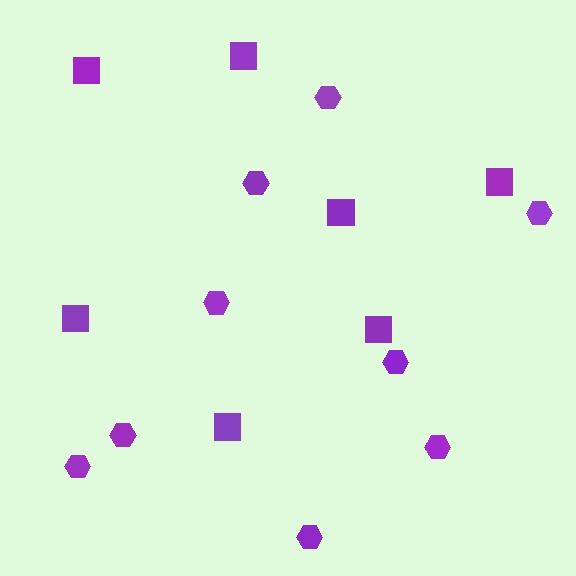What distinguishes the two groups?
There are 2 groups: one group of hexagons (9) and one group of squares (7).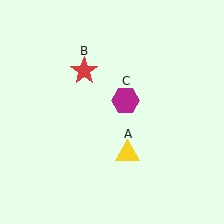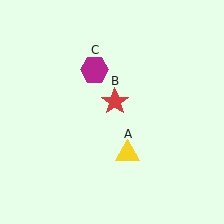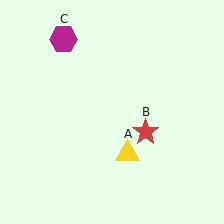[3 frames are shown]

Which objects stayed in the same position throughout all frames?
Yellow triangle (object A) remained stationary.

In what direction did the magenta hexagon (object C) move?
The magenta hexagon (object C) moved up and to the left.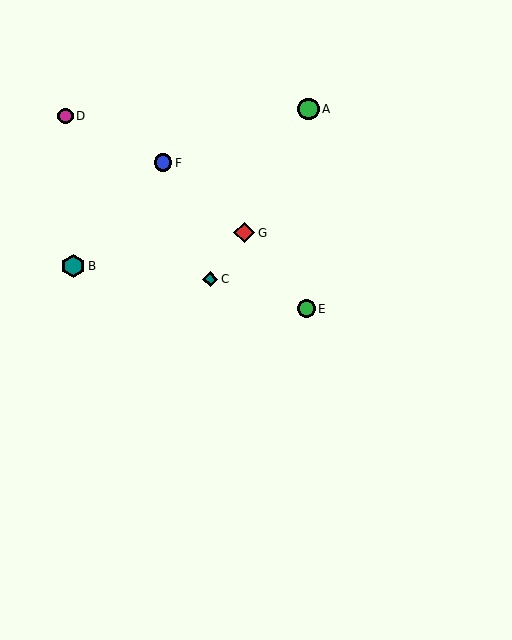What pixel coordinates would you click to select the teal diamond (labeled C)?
Click at (210, 279) to select the teal diamond C.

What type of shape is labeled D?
Shape D is a magenta circle.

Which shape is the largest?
The teal hexagon (labeled B) is the largest.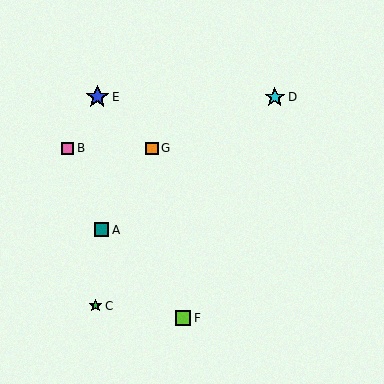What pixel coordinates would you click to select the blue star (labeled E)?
Click at (97, 97) to select the blue star E.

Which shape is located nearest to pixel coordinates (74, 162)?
The pink square (labeled B) at (68, 148) is nearest to that location.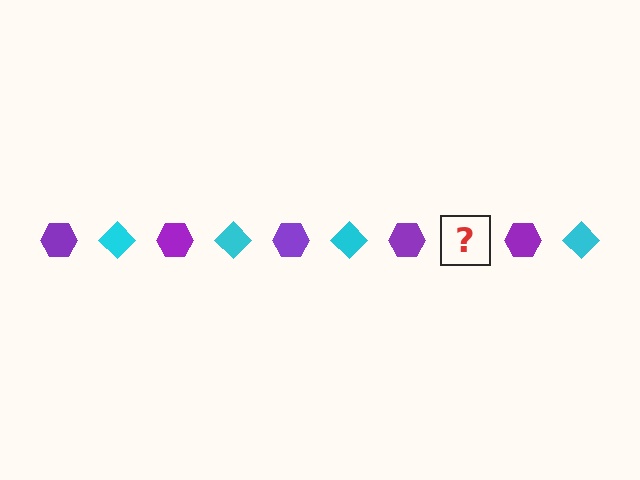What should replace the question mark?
The question mark should be replaced with a cyan diamond.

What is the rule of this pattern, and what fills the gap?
The rule is that the pattern alternates between purple hexagon and cyan diamond. The gap should be filled with a cyan diamond.